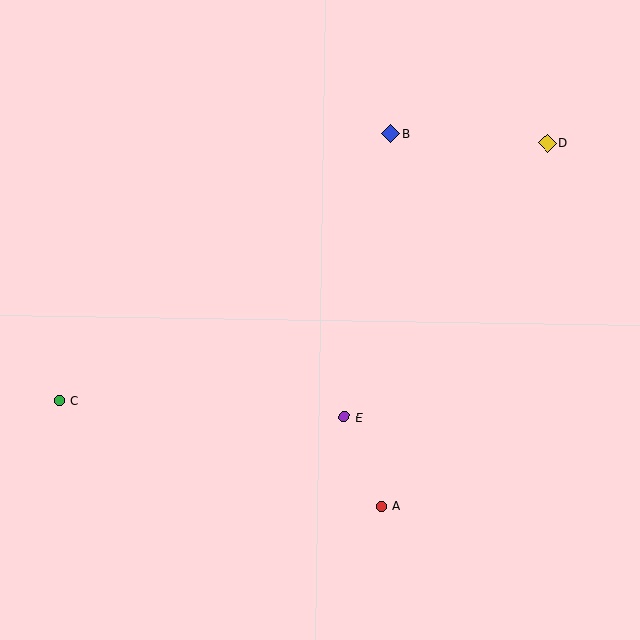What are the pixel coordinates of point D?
Point D is at (547, 143).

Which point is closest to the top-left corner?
Point C is closest to the top-left corner.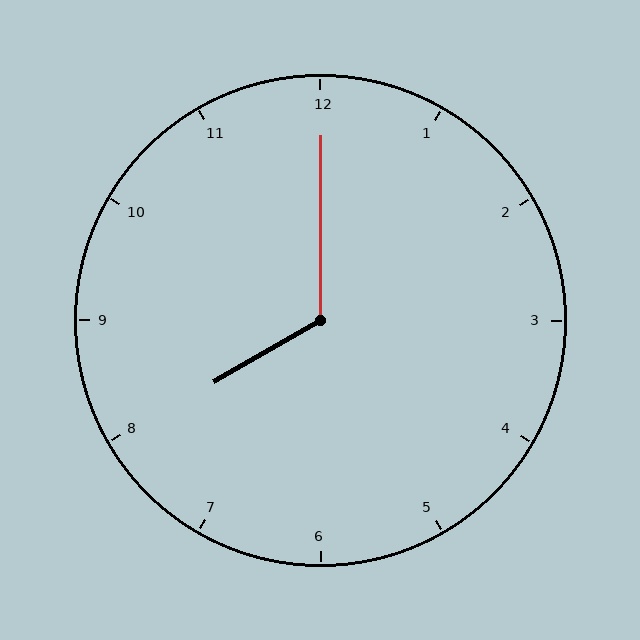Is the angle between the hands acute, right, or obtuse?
It is obtuse.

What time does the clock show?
8:00.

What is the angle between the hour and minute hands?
Approximately 120 degrees.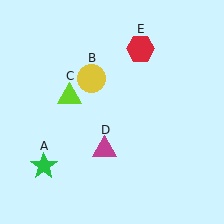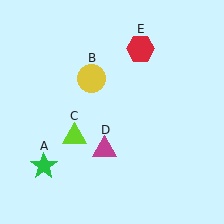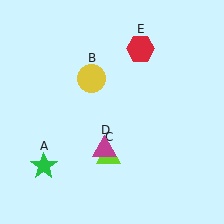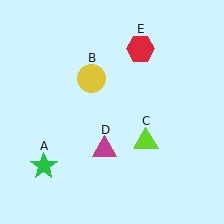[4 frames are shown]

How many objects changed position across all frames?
1 object changed position: lime triangle (object C).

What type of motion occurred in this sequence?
The lime triangle (object C) rotated counterclockwise around the center of the scene.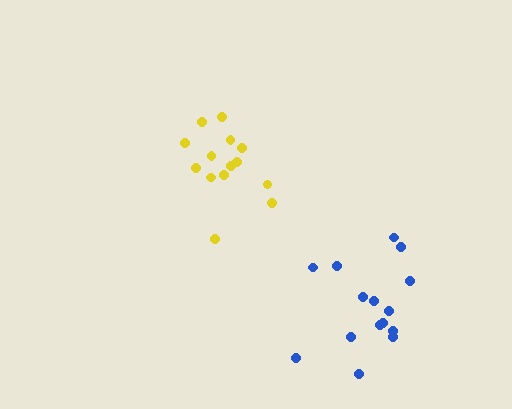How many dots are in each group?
Group 1: 14 dots, Group 2: 15 dots (29 total).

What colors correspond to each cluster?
The clusters are colored: yellow, blue.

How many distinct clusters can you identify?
There are 2 distinct clusters.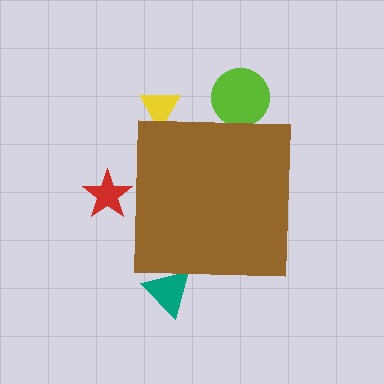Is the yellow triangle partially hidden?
Yes, the yellow triangle is partially hidden behind the brown square.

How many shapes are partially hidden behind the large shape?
4 shapes are partially hidden.